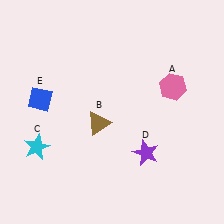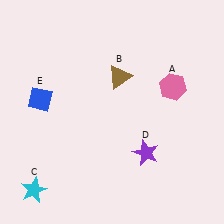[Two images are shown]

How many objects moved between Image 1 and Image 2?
2 objects moved between the two images.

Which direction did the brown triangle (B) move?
The brown triangle (B) moved up.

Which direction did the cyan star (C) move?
The cyan star (C) moved down.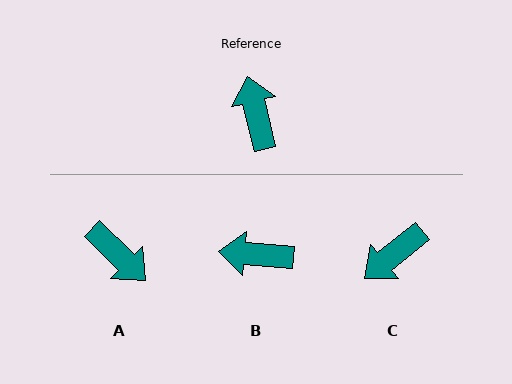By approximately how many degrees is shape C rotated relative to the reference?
Approximately 115 degrees counter-clockwise.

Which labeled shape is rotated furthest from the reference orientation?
A, about 148 degrees away.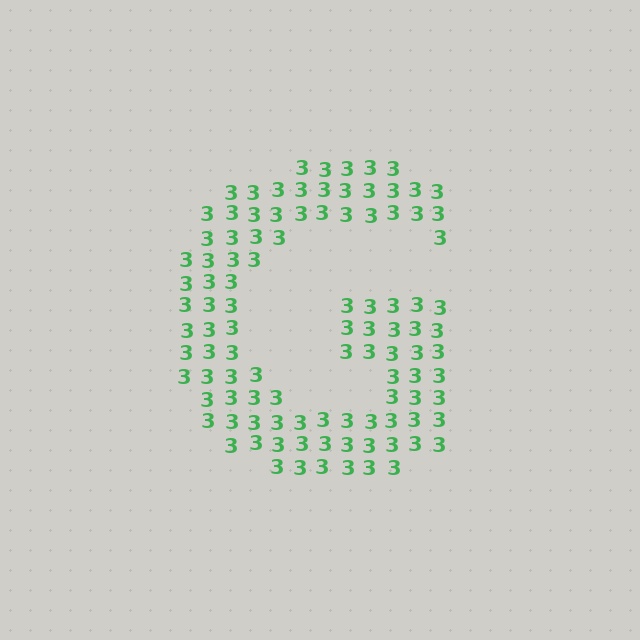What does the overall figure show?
The overall figure shows the letter G.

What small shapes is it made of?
It is made of small digit 3's.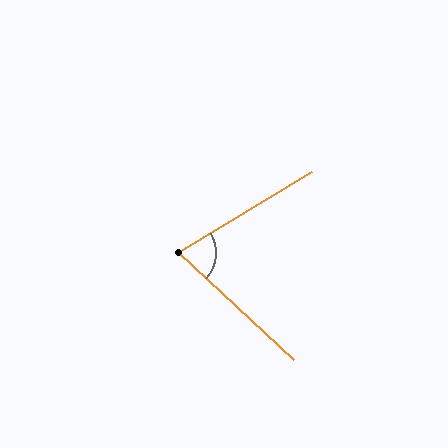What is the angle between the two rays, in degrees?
Approximately 74 degrees.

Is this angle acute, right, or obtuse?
It is acute.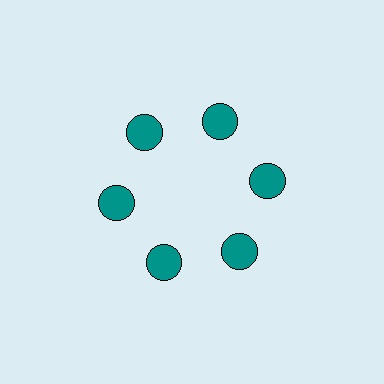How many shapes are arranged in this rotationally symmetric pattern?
There are 6 shapes, arranged in 6 groups of 1.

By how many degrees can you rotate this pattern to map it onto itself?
The pattern maps onto itself every 60 degrees of rotation.